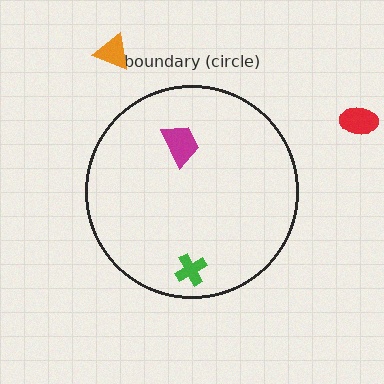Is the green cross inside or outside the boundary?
Inside.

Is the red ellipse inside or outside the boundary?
Outside.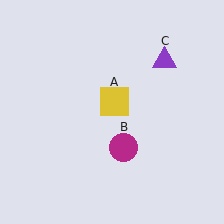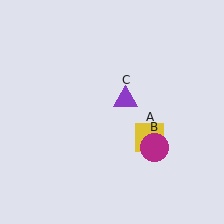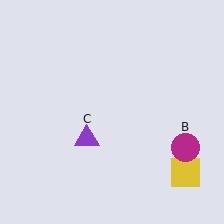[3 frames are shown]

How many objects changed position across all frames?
3 objects changed position: yellow square (object A), magenta circle (object B), purple triangle (object C).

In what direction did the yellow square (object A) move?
The yellow square (object A) moved down and to the right.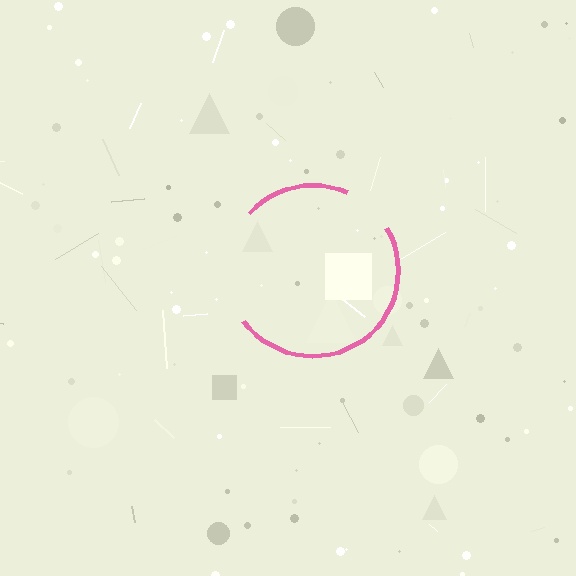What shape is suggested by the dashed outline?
The dashed outline suggests a circle.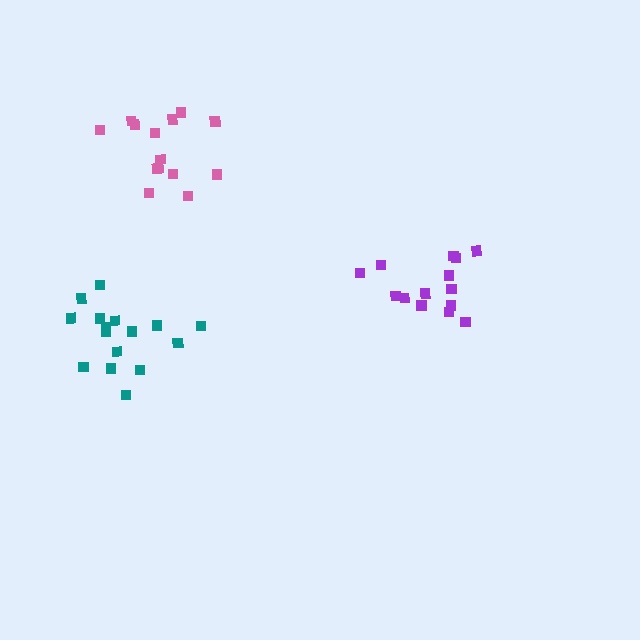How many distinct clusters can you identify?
There are 3 distinct clusters.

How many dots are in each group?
Group 1: 14 dots, Group 2: 14 dots, Group 3: 16 dots (44 total).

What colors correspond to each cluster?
The clusters are colored: pink, purple, teal.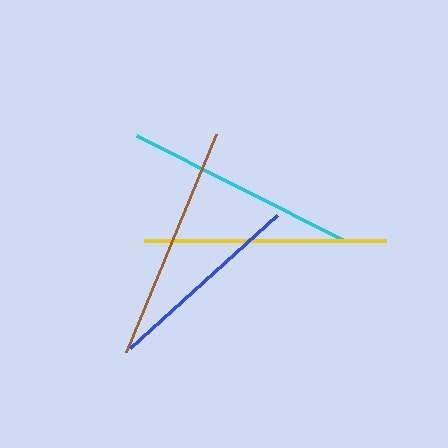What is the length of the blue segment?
The blue segment is approximately 198 pixels long.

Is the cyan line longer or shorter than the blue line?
The cyan line is longer than the blue line.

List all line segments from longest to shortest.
From longest to shortest: yellow, brown, cyan, blue.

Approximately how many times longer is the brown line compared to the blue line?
The brown line is approximately 1.2 times the length of the blue line.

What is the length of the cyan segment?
The cyan segment is approximately 230 pixels long.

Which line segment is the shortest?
The blue line is the shortest at approximately 198 pixels.